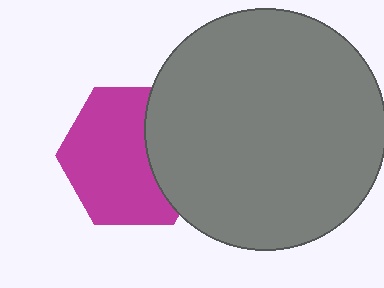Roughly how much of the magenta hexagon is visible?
Most of it is visible (roughly 67%).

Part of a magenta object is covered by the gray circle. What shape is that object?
It is a hexagon.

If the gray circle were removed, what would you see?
You would see the complete magenta hexagon.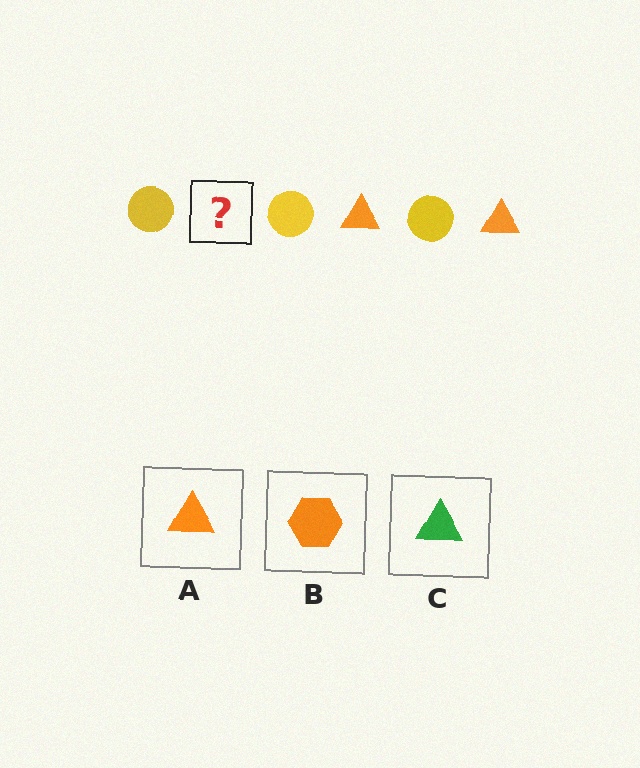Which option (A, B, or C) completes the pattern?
A.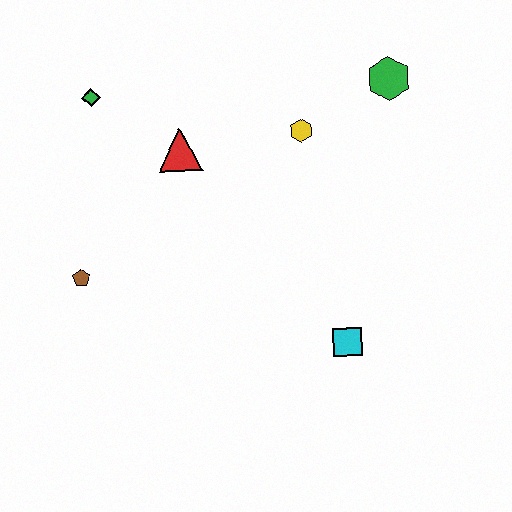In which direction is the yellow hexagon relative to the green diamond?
The yellow hexagon is to the right of the green diamond.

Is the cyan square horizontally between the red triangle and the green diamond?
No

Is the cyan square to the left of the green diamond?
No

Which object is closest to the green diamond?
The red triangle is closest to the green diamond.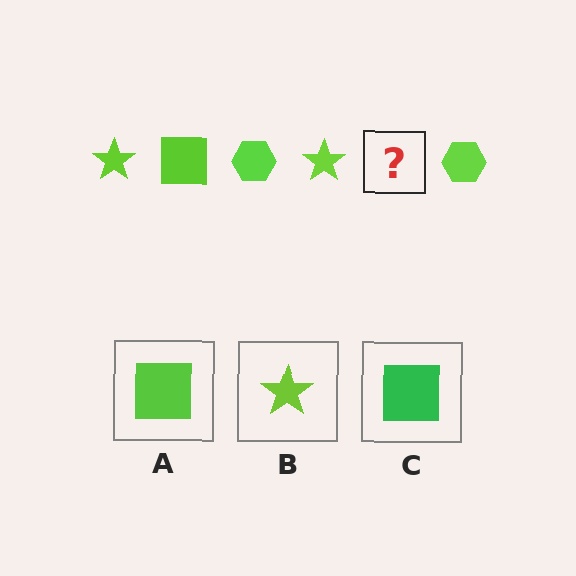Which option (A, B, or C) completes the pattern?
A.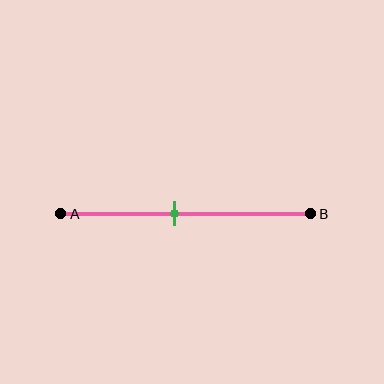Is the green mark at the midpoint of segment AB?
No, the mark is at about 45% from A, not at the 50% midpoint.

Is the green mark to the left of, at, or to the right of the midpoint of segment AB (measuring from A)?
The green mark is to the left of the midpoint of segment AB.